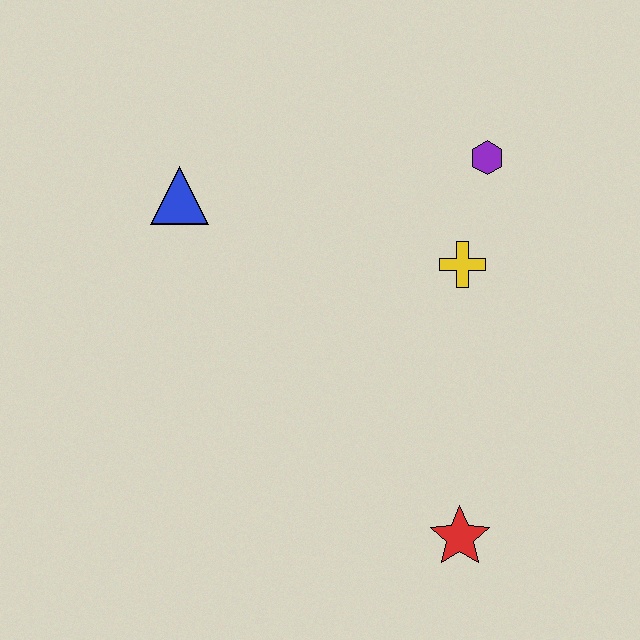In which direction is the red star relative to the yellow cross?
The red star is below the yellow cross.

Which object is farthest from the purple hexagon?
The red star is farthest from the purple hexagon.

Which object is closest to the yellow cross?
The purple hexagon is closest to the yellow cross.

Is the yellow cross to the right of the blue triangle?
Yes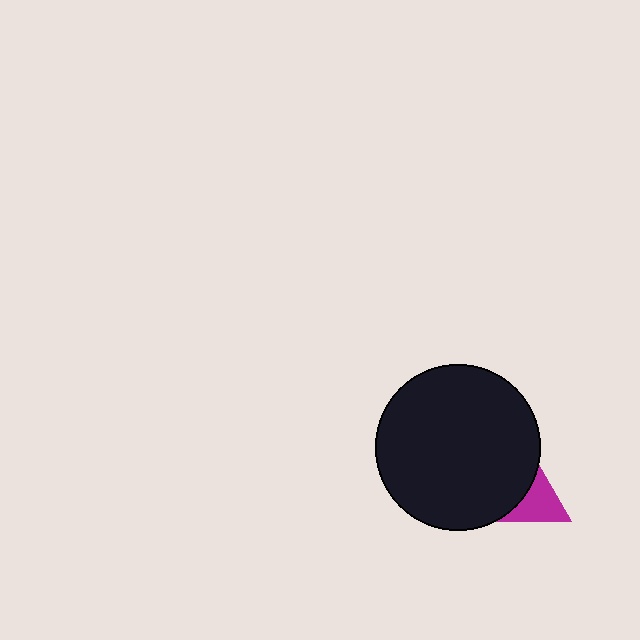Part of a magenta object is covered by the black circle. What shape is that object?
It is a triangle.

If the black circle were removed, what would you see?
You would see the complete magenta triangle.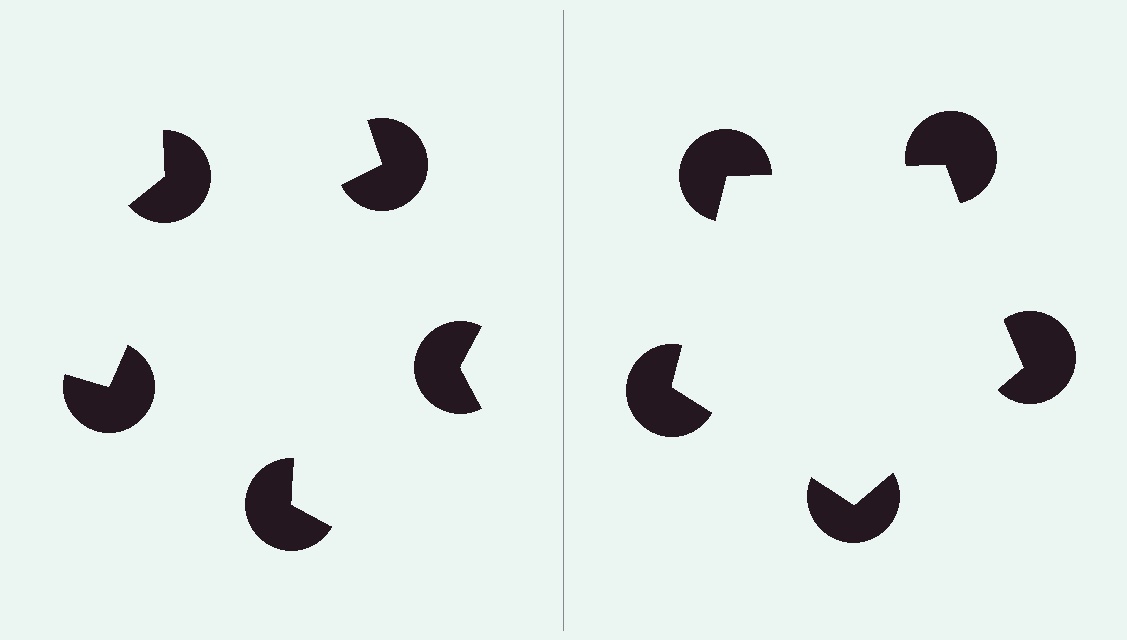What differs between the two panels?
The pac-man discs are positioned identically on both sides; only the wedge orientations differ. On the right they align to a pentagon; on the left they are misaligned.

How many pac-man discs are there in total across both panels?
10 — 5 on each side.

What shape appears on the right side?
An illusory pentagon.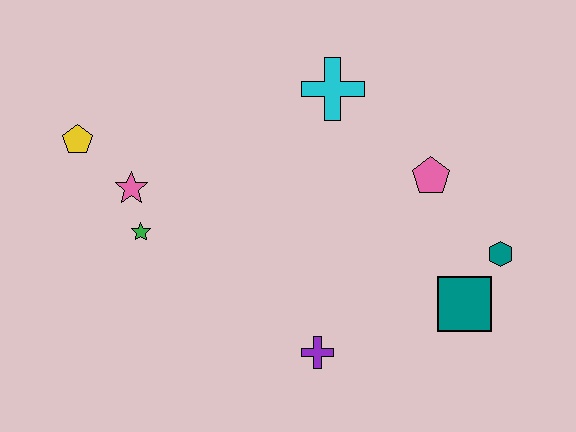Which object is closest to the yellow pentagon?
The pink star is closest to the yellow pentagon.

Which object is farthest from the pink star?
The teal hexagon is farthest from the pink star.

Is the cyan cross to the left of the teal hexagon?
Yes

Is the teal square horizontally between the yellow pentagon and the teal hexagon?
Yes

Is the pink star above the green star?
Yes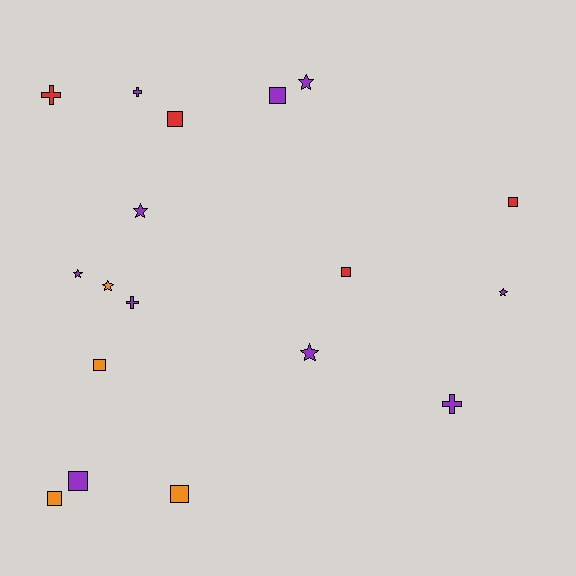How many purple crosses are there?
There are 3 purple crosses.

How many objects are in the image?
There are 18 objects.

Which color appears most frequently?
Purple, with 10 objects.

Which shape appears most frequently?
Square, with 8 objects.